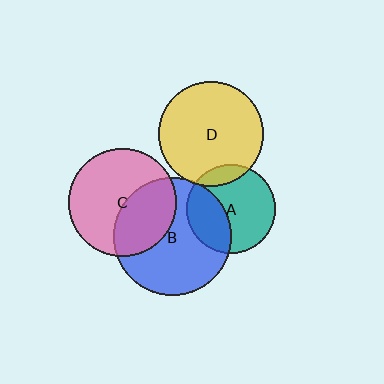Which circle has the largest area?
Circle B (blue).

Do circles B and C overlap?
Yes.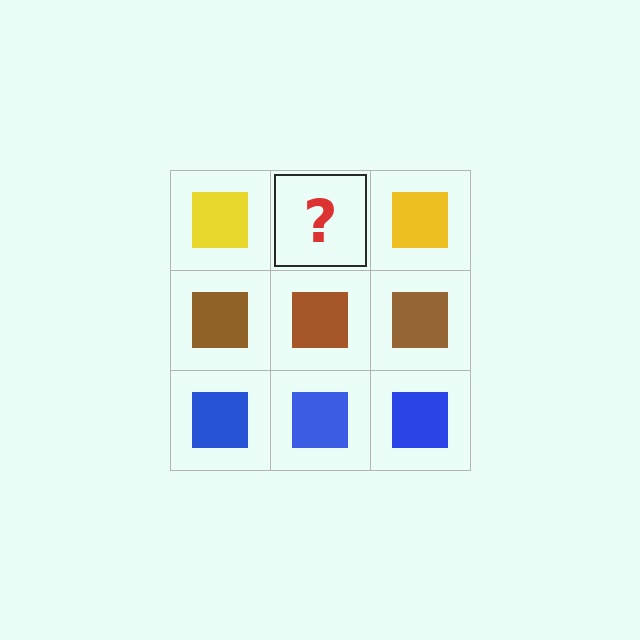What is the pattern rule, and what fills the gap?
The rule is that each row has a consistent color. The gap should be filled with a yellow square.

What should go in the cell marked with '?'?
The missing cell should contain a yellow square.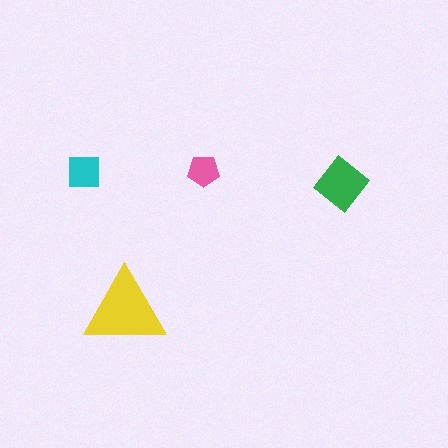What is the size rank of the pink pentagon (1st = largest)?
4th.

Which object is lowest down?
The yellow triangle is bottommost.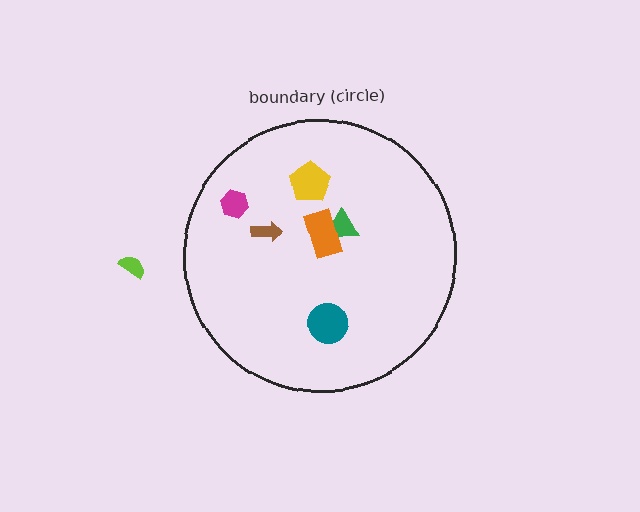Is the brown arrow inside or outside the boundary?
Inside.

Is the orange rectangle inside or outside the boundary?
Inside.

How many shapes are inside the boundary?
6 inside, 1 outside.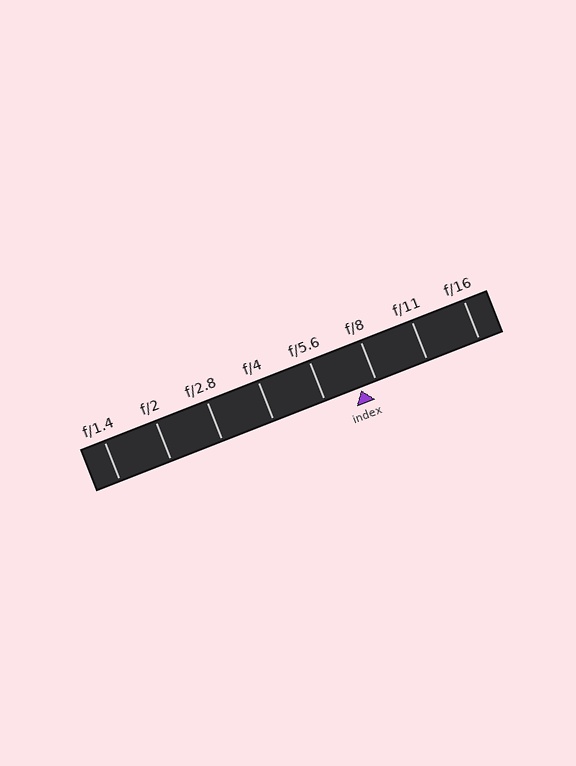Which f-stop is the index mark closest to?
The index mark is closest to f/8.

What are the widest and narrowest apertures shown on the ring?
The widest aperture shown is f/1.4 and the narrowest is f/16.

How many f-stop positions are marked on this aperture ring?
There are 8 f-stop positions marked.